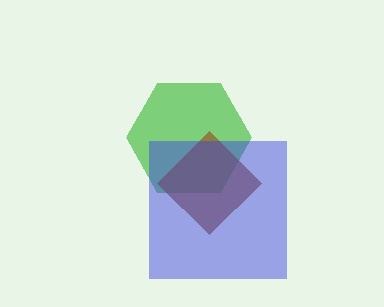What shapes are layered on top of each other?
The layered shapes are: a green hexagon, a brown diamond, a blue square.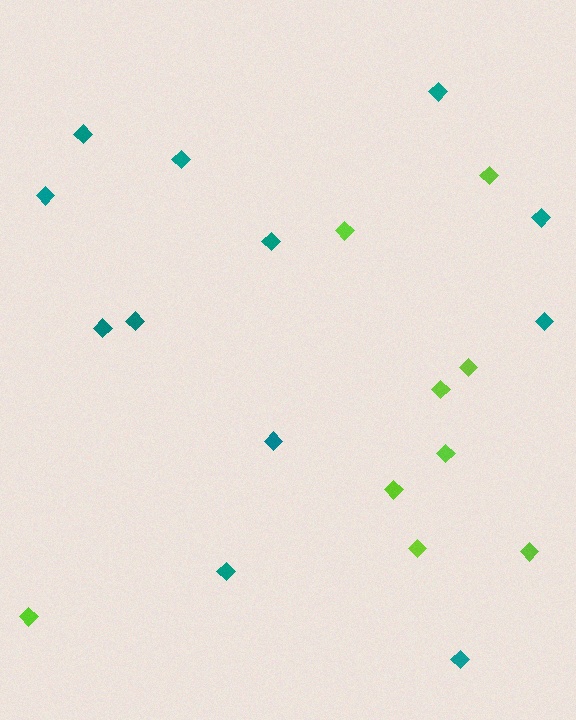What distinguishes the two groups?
There are 2 groups: one group of lime diamonds (9) and one group of teal diamonds (12).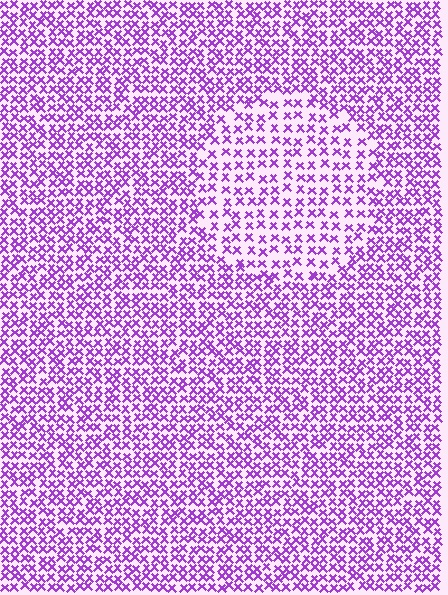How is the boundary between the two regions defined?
The boundary is defined by a change in element density (approximately 1.7x ratio). All elements are the same color, size, and shape.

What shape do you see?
I see a circle.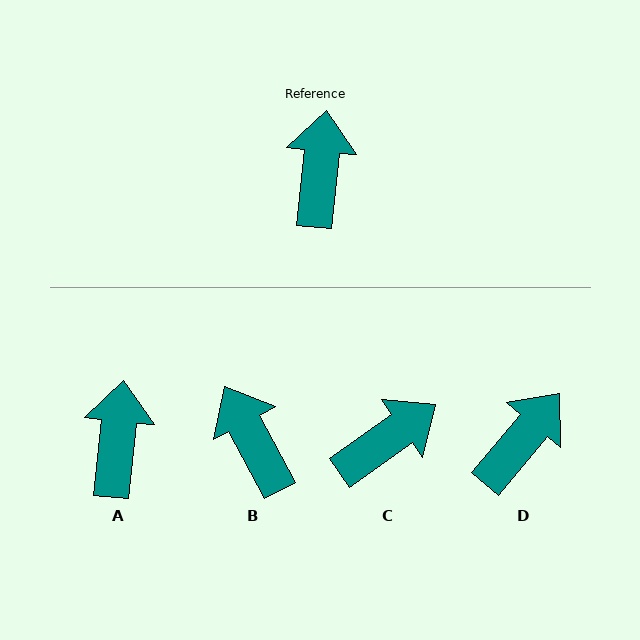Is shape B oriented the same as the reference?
No, it is off by about 34 degrees.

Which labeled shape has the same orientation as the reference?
A.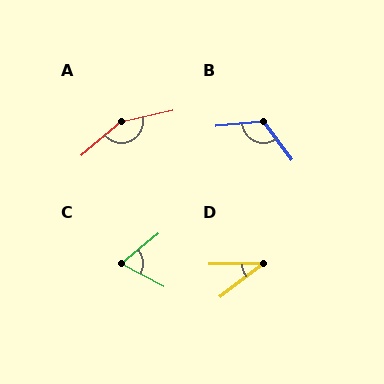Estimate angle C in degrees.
Approximately 67 degrees.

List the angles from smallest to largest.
D (37°), C (67°), B (121°), A (152°).